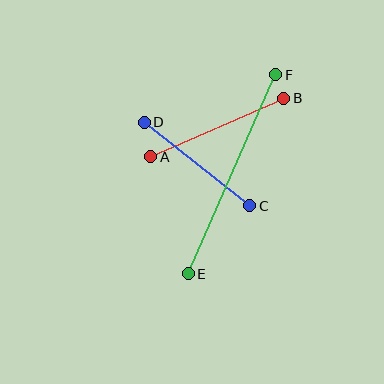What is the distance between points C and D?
The distance is approximately 134 pixels.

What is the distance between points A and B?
The distance is approximately 145 pixels.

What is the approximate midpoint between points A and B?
The midpoint is at approximately (217, 128) pixels.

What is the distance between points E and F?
The distance is approximately 217 pixels.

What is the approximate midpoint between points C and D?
The midpoint is at approximately (197, 164) pixels.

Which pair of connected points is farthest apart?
Points E and F are farthest apart.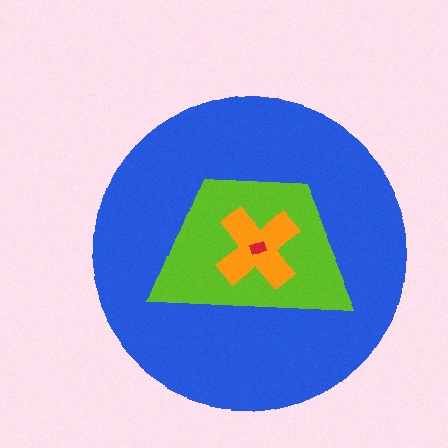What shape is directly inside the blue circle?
The lime trapezoid.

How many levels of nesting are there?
4.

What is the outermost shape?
The blue circle.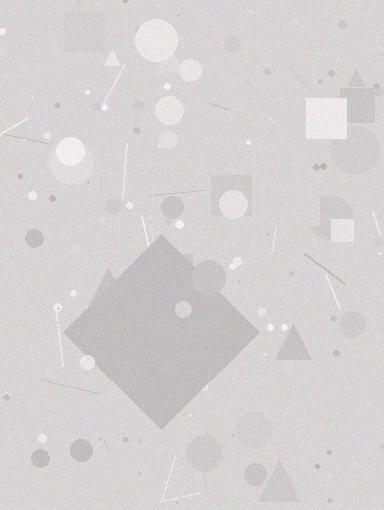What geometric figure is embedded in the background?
A diamond is embedded in the background.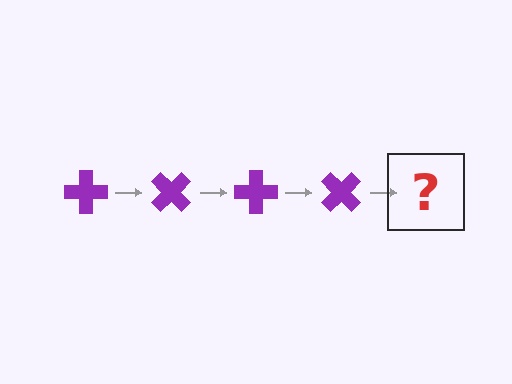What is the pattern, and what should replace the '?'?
The pattern is that the cross rotates 45 degrees each step. The '?' should be a purple cross rotated 180 degrees.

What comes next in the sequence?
The next element should be a purple cross rotated 180 degrees.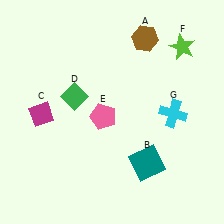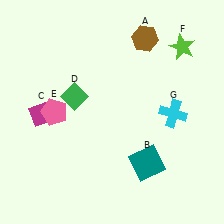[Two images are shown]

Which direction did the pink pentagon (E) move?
The pink pentagon (E) moved left.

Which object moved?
The pink pentagon (E) moved left.